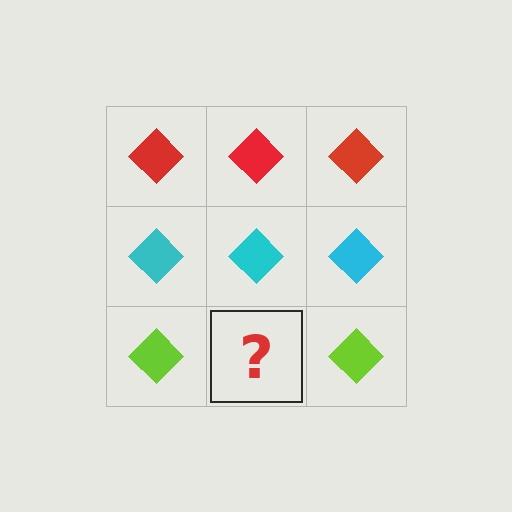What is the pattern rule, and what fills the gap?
The rule is that each row has a consistent color. The gap should be filled with a lime diamond.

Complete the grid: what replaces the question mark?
The question mark should be replaced with a lime diamond.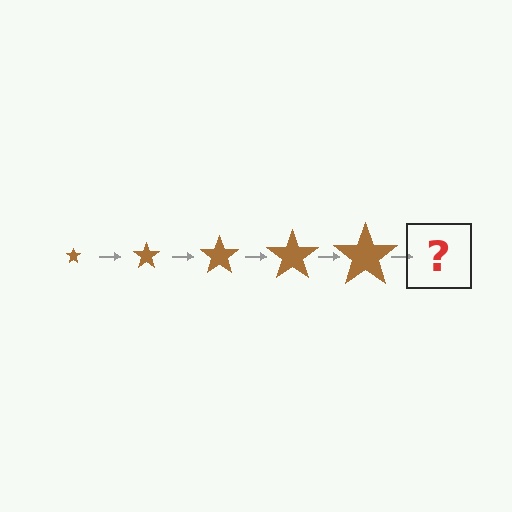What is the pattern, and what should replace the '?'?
The pattern is that the star gets progressively larger each step. The '?' should be a brown star, larger than the previous one.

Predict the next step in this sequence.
The next step is a brown star, larger than the previous one.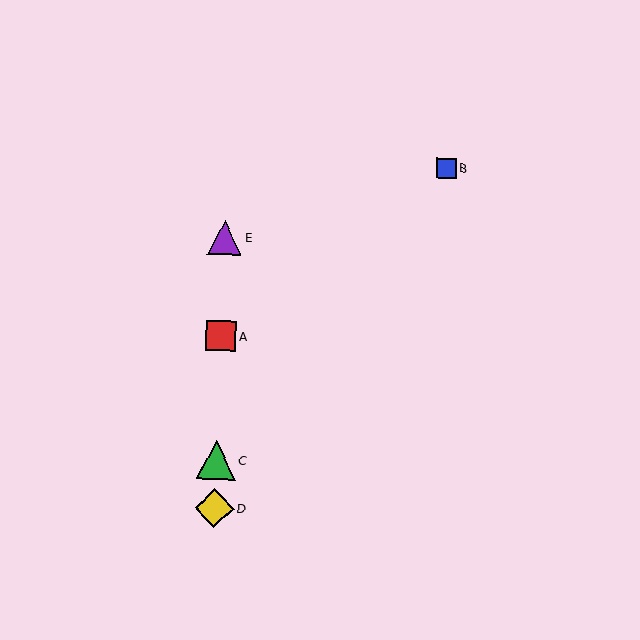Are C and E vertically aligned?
Yes, both are at x≈216.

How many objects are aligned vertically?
4 objects (A, C, D, E) are aligned vertically.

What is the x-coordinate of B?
Object B is at x≈446.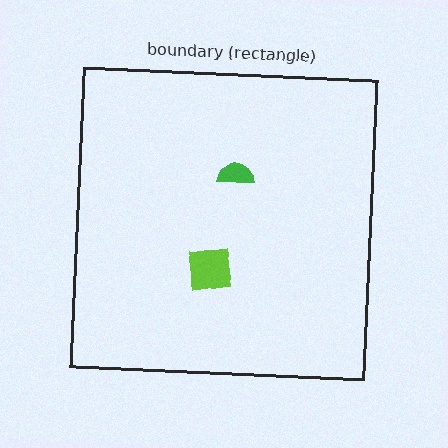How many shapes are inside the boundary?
2 inside, 0 outside.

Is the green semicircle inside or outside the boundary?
Inside.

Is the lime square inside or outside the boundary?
Inside.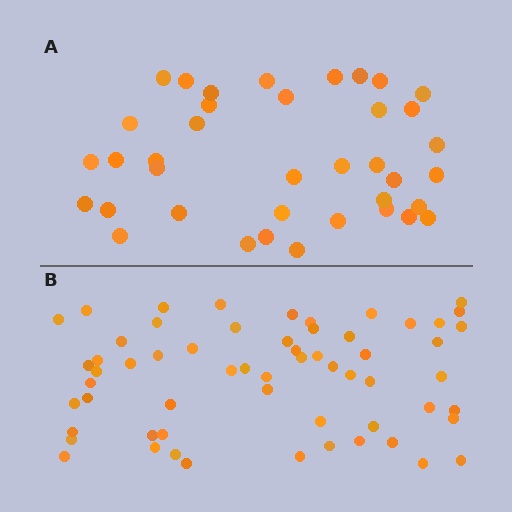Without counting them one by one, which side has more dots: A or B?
Region B (the bottom region) has more dots.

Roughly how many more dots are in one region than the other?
Region B has approximately 20 more dots than region A.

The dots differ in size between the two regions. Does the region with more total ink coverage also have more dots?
No. Region A has more total ink coverage because its dots are larger, but region B actually contains more individual dots. Total area can be misleading — the number of items is what matters here.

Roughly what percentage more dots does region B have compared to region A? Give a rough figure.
About 60% more.